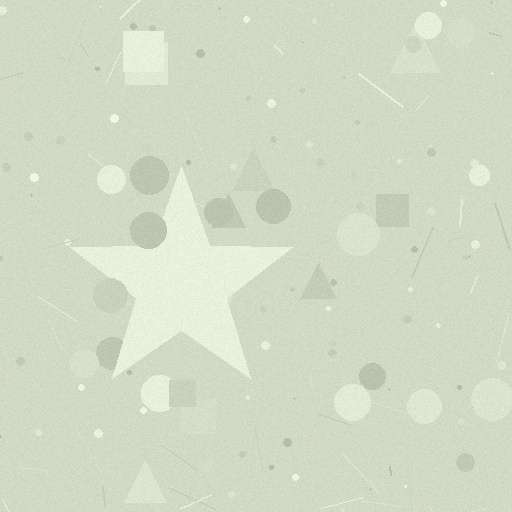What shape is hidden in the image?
A star is hidden in the image.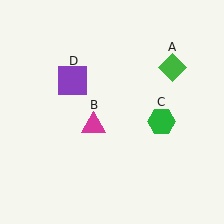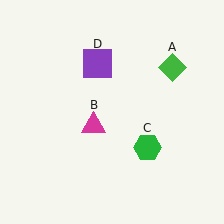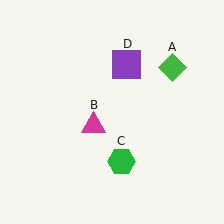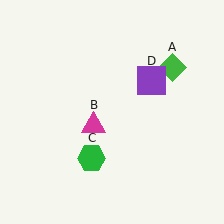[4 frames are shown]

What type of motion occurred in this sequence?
The green hexagon (object C), purple square (object D) rotated clockwise around the center of the scene.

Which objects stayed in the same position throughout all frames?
Green diamond (object A) and magenta triangle (object B) remained stationary.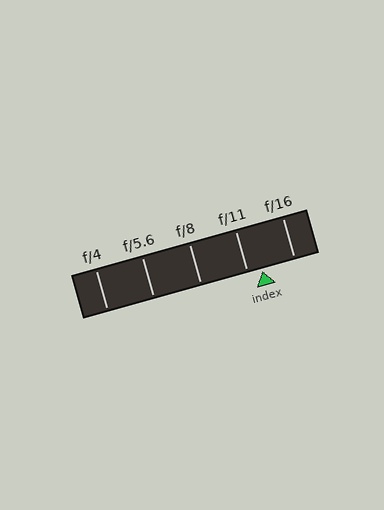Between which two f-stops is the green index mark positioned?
The index mark is between f/11 and f/16.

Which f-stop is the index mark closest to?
The index mark is closest to f/11.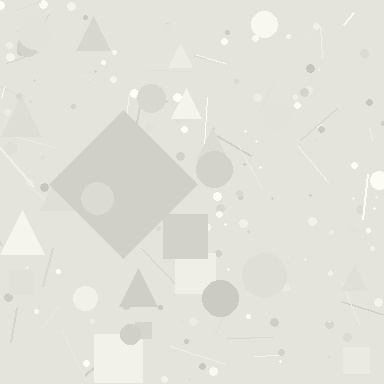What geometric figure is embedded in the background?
A diamond is embedded in the background.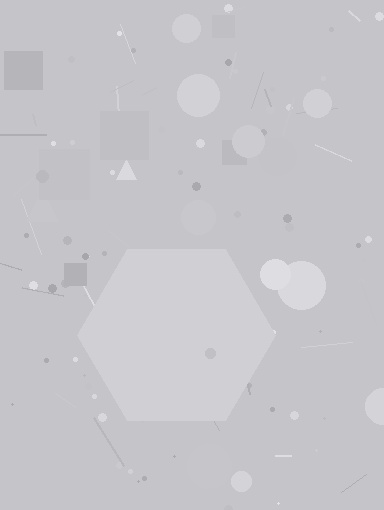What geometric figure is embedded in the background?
A hexagon is embedded in the background.